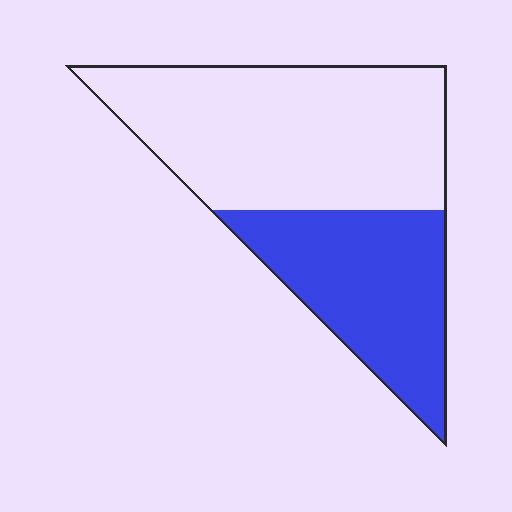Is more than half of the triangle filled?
No.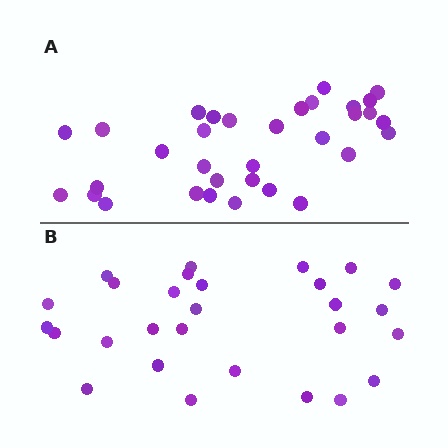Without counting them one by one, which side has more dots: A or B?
Region A (the top region) has more dots.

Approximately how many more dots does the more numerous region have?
Region A has about 5 more dots than region B.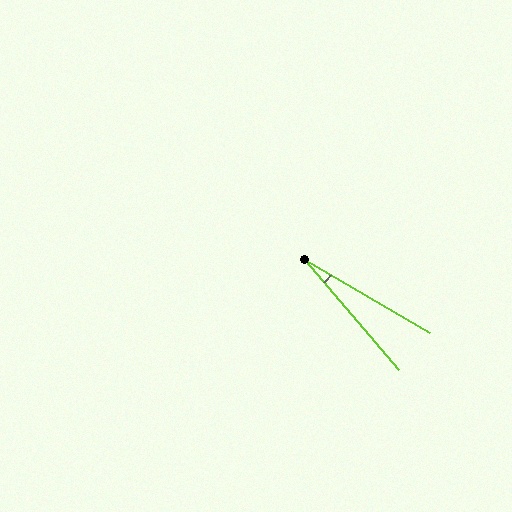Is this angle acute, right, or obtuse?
It is acute.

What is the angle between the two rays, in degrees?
Approximately 19 degrees.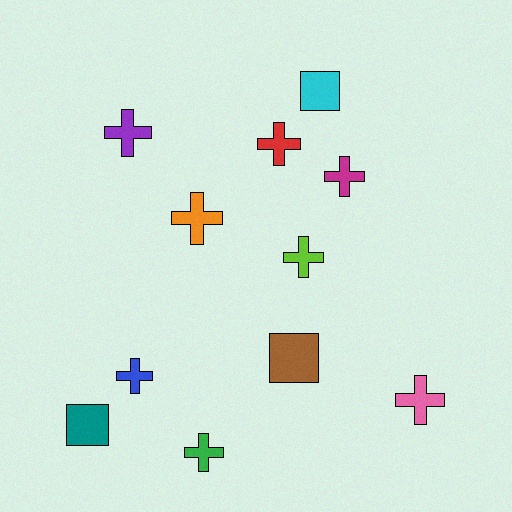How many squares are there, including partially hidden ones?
There are 3 squares.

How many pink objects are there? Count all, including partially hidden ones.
There is 1 pink object.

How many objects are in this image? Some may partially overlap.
There are 11 objects.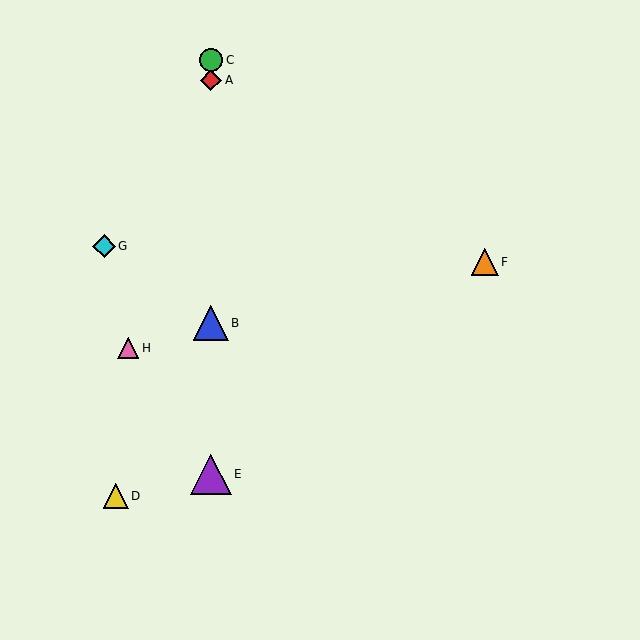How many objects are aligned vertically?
4 objects (A, B, C, E) are aligned vertically.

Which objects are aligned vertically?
Objects A, B, C, E are aligned vertically.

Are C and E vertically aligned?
Yes, both are at x≈211.